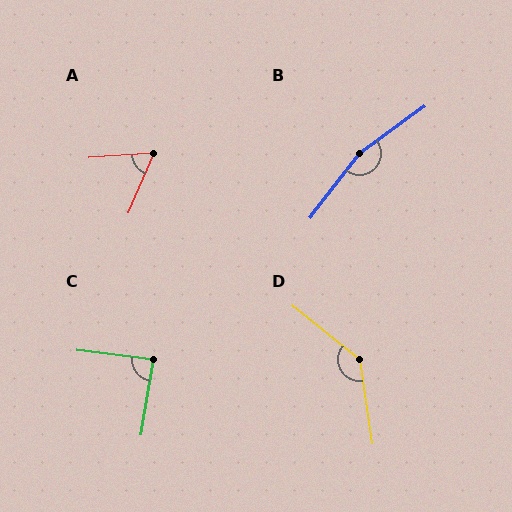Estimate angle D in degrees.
Approximately 137 degrees.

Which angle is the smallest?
A, at approximately 63 degrees.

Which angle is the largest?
B, at approximately 164 degrees.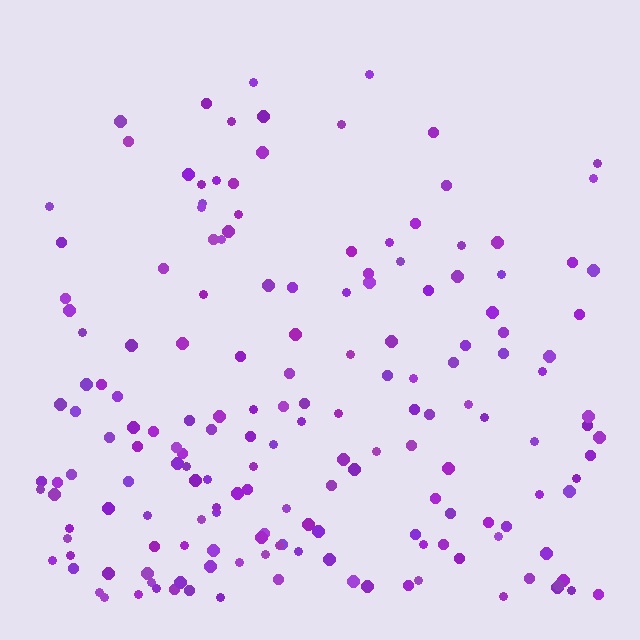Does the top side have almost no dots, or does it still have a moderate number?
Still a moderate number, just noticeably fewer than the bottom.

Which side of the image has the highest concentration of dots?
The bottom.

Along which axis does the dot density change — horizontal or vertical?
Vertical.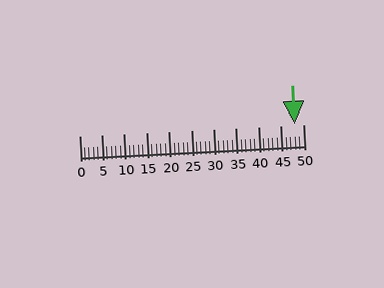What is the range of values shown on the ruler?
The ruler shows values from 0 to 50.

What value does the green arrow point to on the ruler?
The green arrow points to approximately 48.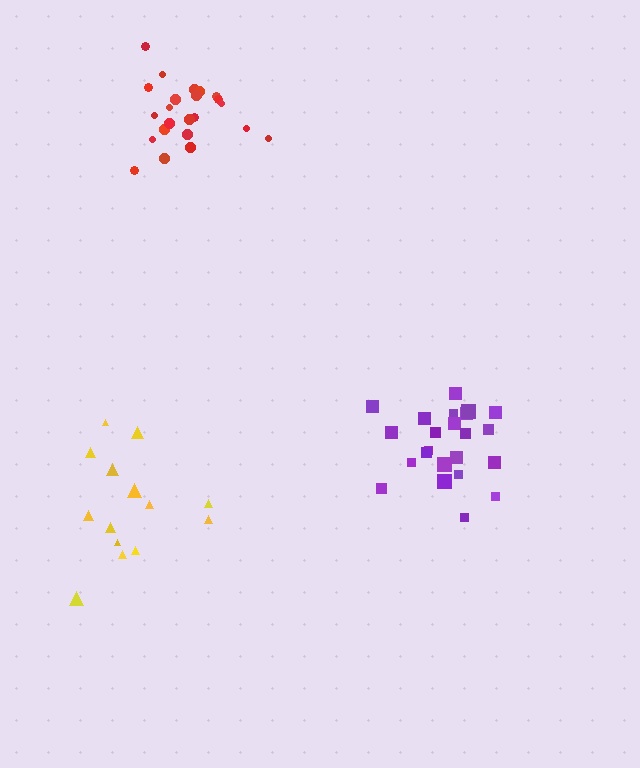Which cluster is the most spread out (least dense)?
Yellow.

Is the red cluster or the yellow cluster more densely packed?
Red.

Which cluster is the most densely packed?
Red.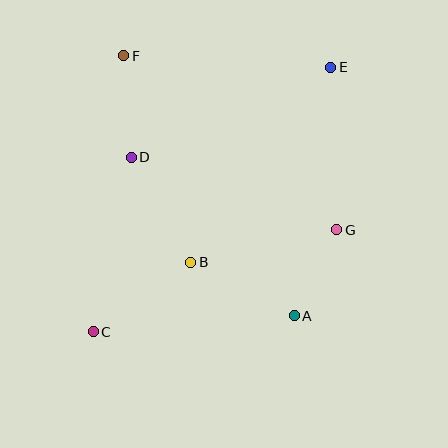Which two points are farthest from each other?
Points C and E are farthest from each other.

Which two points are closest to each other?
Points A and G are closest to each other.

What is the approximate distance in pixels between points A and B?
The distance between A and B is approximately 117 pixels.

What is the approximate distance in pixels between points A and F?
The distance between A and F is approximately 311 pixels.